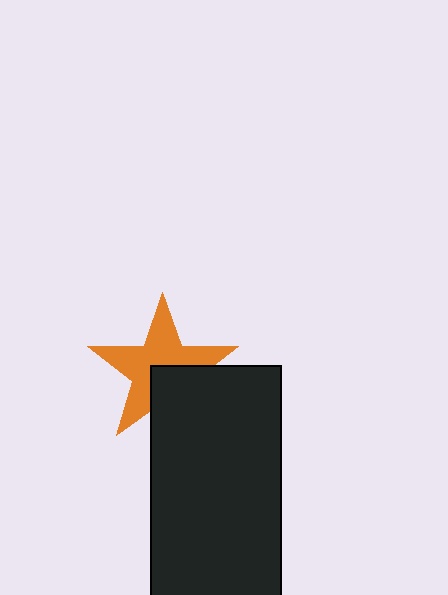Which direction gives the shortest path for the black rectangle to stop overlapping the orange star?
Moving down gives the shortest separation.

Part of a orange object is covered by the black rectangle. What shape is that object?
It is a star.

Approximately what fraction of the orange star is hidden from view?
Roughly 34% of the orange star is hidden behind the black rectangle.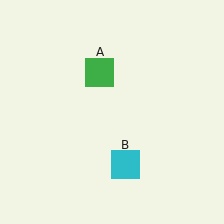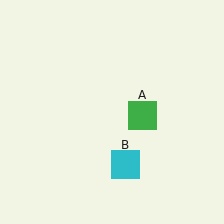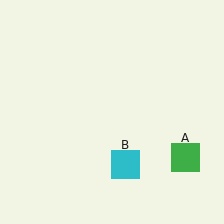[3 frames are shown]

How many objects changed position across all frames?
1 object changed position: green square (object A).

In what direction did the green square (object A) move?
The green square (object A) moved down and to the right.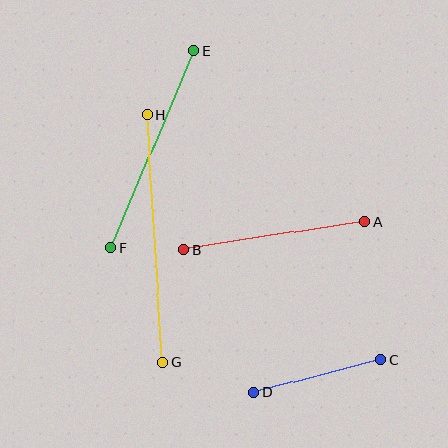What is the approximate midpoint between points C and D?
The midpoint is at approximately (317, 376) pixels.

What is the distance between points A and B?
The distance is approximately 184 pixels.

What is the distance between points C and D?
The distance is approximately 131 pixels.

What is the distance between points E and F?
The distance is approximately 214 pixels.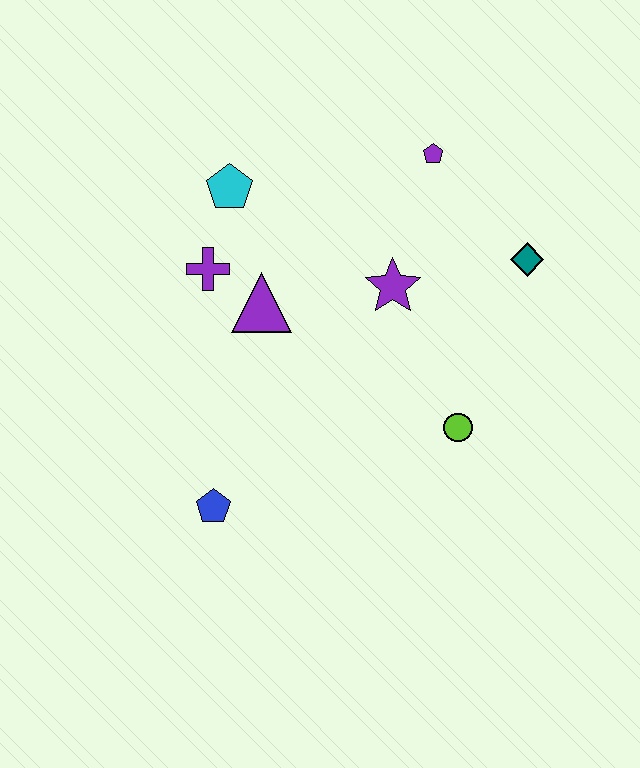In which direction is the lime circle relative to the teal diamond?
The lime circle is below the teal diamond.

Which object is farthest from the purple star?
The blue pentagon is farthest from the purple star.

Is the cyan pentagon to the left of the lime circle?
Yes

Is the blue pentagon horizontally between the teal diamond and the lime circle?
No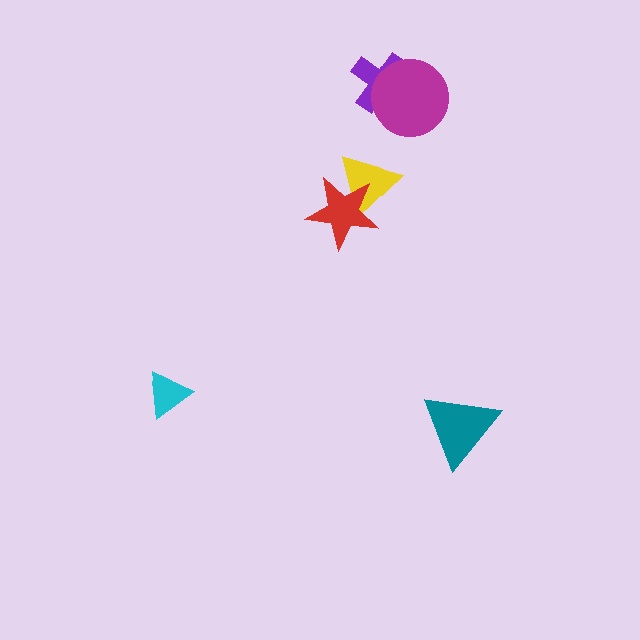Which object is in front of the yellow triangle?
The red star is in front of the yellow triangle.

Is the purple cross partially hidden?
Yes, it is partially covered by another shape.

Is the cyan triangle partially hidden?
No, no other shape covers it.